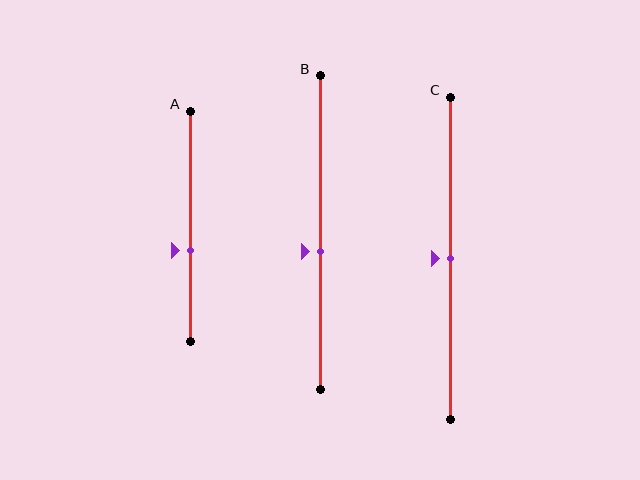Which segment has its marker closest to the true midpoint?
Segment C has its marker closest to the true midpoint.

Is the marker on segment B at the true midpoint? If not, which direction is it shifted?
No, the marker on segment B is shifted downward by about 6% of the segment length.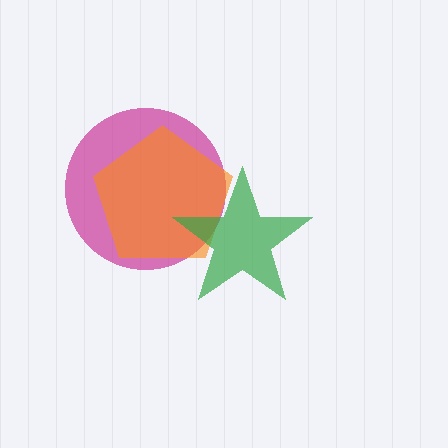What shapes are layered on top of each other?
The layered shapes are: a magenta circle, an orange pentagon, a green star.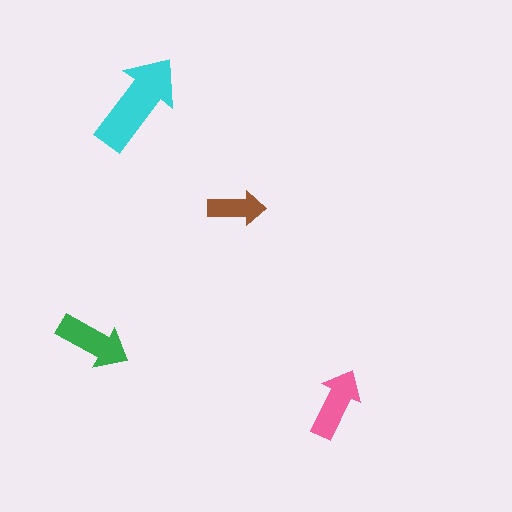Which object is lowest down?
The pink arrow is bottommost.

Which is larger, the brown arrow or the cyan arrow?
The cyan one.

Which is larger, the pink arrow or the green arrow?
The green one.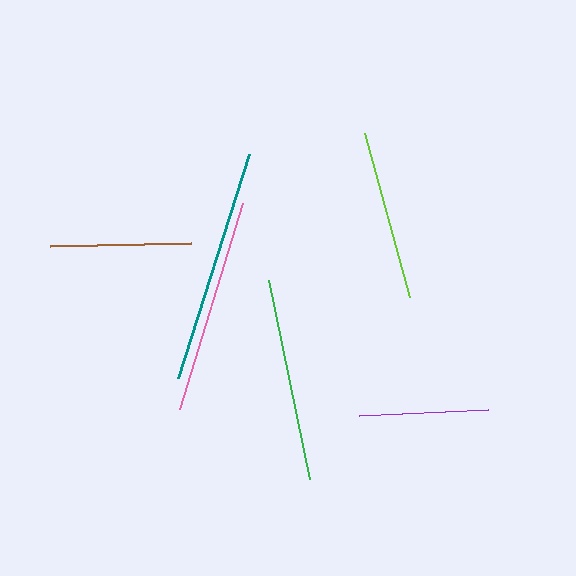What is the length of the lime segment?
The lime segment is approximately 170 pixels long.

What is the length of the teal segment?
The teal segment is approximately 235 pixels long.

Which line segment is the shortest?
The purple line is the shortest at approximately 130 pixels.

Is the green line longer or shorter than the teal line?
The teal line is longer than the green line.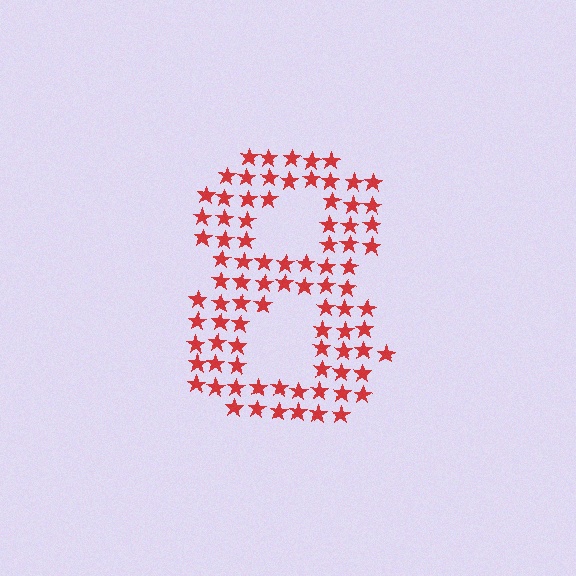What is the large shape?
The large shape is the digit 8.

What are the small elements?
The small elements are stars.